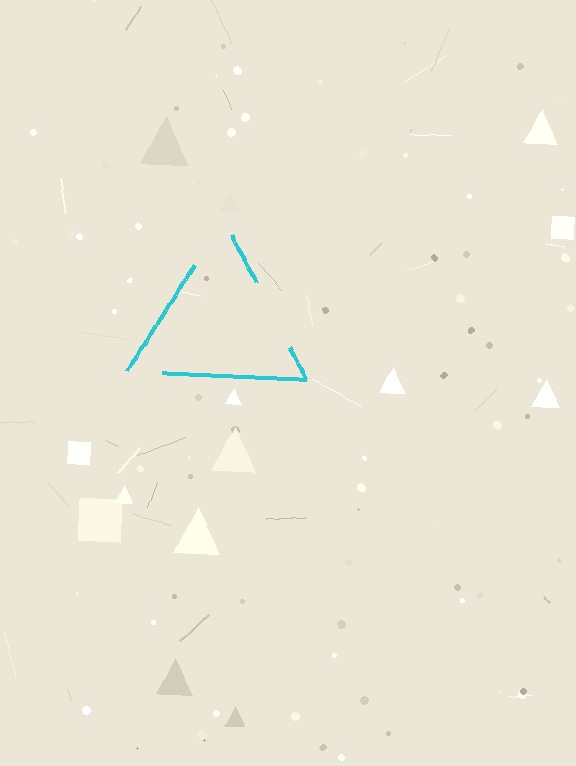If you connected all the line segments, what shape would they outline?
They would outline a triangle.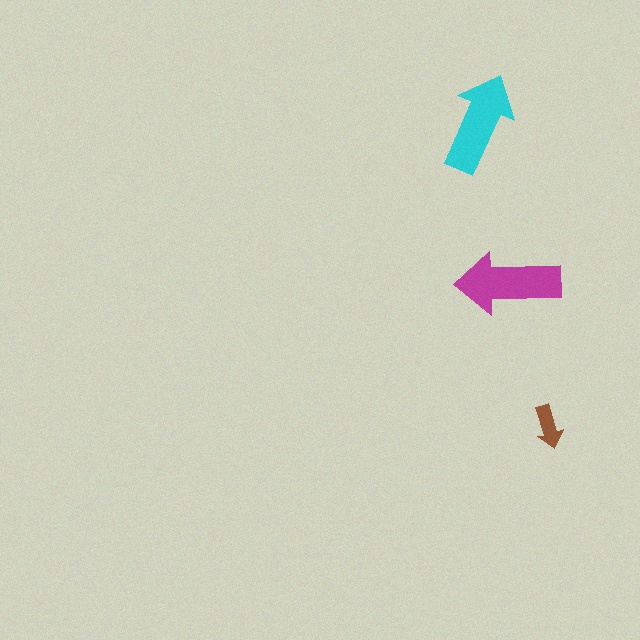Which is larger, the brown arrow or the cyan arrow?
The cyan one.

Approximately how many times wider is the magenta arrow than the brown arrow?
About 2.5 times wider.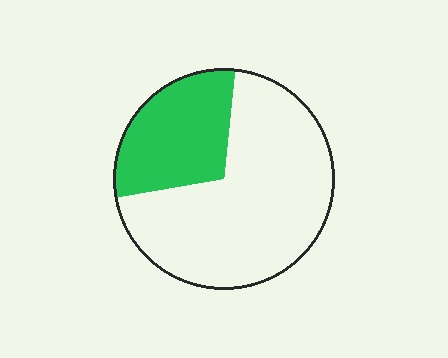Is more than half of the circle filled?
No.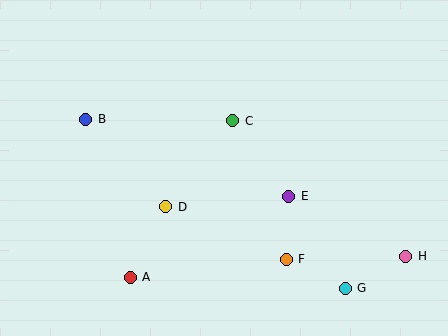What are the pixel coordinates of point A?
Point A is at (130, 277).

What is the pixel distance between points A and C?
The distance between A and C is 187 pixels.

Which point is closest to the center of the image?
Point C at (233, 121) is closest to the center.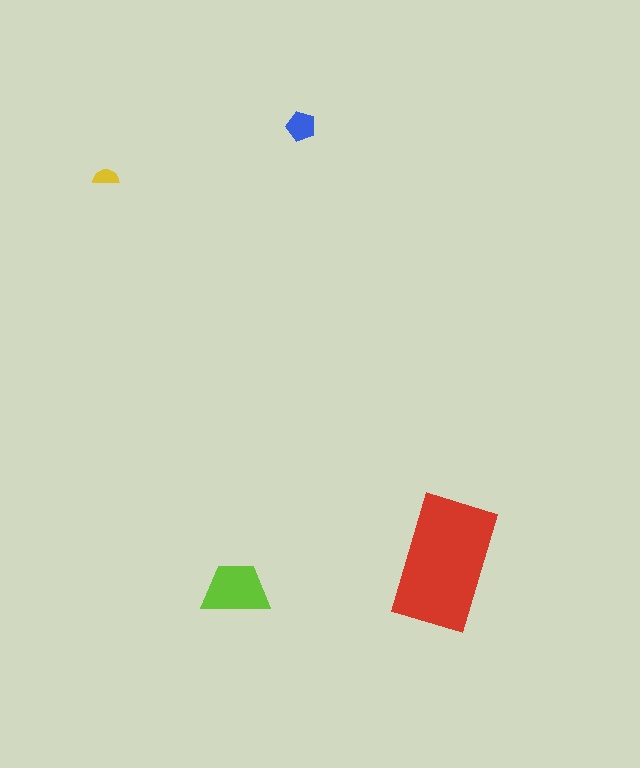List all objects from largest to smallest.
The red rectangle, the lime trapezoid, the blue pentagon, the yellow semicircle.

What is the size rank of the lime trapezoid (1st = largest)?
2nd.